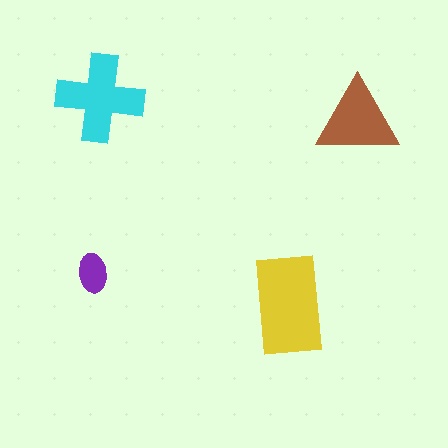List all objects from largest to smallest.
The yellow rectangle, the cyan cross, the brown triangle, the purple ellipse.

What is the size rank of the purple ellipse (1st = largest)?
4th.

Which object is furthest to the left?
The purple ellipse is leftmost.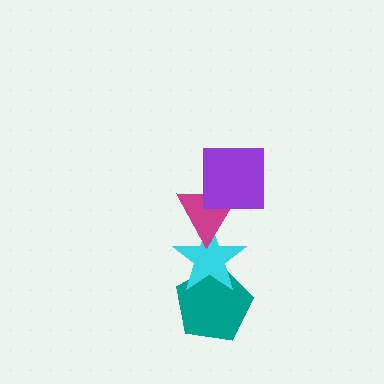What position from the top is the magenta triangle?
The magenta triangle is 2nd from the top.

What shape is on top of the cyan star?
The magenta triangle is on top of the cyan star.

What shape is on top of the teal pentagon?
The cyan star is on top of the teal pentagon.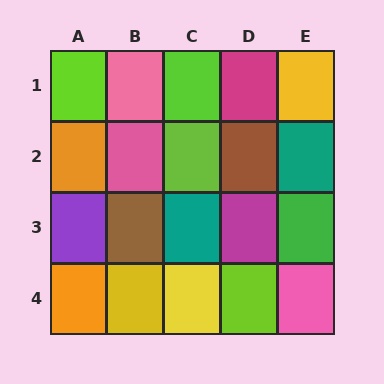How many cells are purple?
1 cell is purple.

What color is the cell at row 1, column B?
Pink.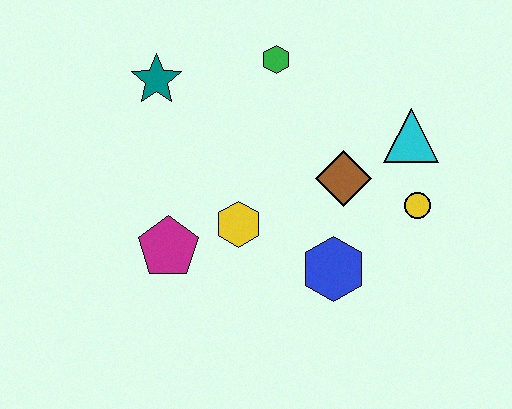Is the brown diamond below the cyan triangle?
Yes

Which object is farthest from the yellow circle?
The teal star is farthest from the yellow circle.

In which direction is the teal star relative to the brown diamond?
The teal star is to the left of the brown diamond.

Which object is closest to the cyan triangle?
The yellow circle is closest to the cyan triangle.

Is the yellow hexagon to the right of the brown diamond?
No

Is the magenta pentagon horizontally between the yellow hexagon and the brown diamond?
No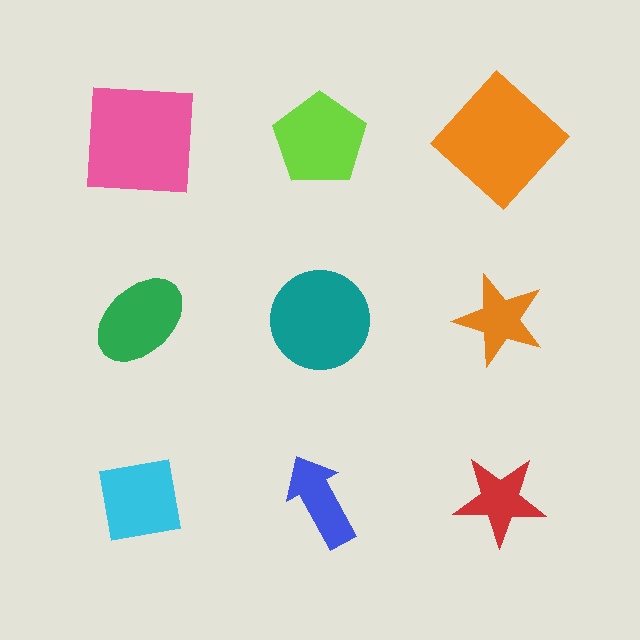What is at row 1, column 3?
An orange diamond.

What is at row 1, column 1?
A pink square.